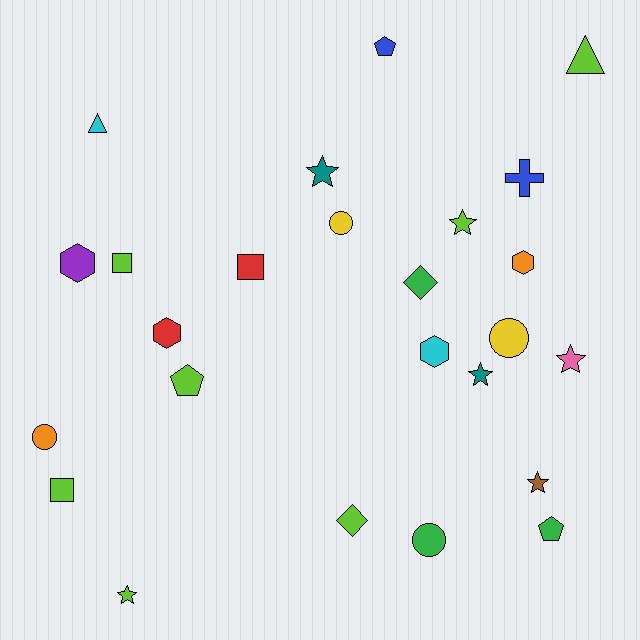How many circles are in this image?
There are 4 circles.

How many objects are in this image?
There are 25 objects.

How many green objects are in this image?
There are 3 green objects.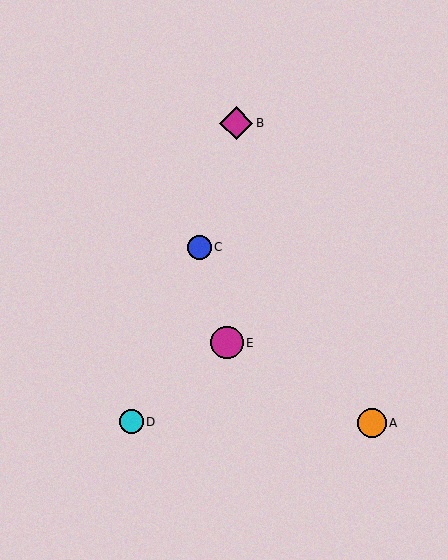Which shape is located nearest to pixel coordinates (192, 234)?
The blue circle (labeled C) at (199, 247) is nearest to that location.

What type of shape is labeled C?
Shape C is a blue circle.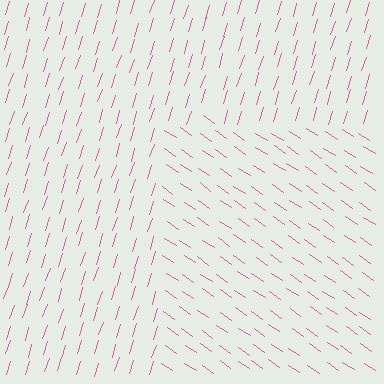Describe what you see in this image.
The image is filled with small pink line segments. A rectangle region in the image has lines oriented differently from the surrounding lines, creating a visible texture boundary.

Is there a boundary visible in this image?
Yes, there is a texture boundary formed by a change in line orientation.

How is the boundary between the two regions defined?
The boundary is defined purely by a change in line orientation (approximately 73 degrees difference). All lines are the same color and thickness.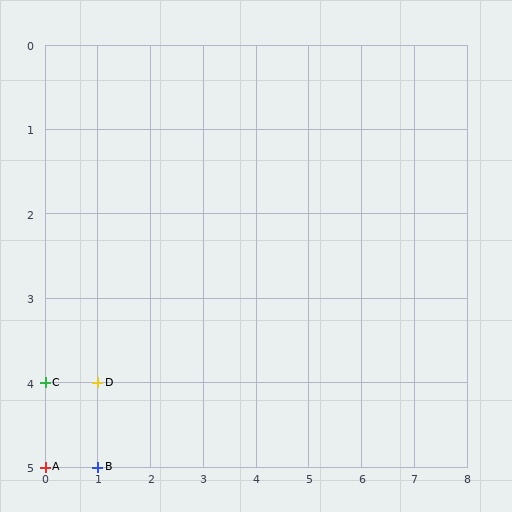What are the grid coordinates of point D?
Point D is at grid coordinates (1, 4).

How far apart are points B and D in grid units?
Points B and D are 1 row apart.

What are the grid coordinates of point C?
Point C is at grid coordinates (0, 4).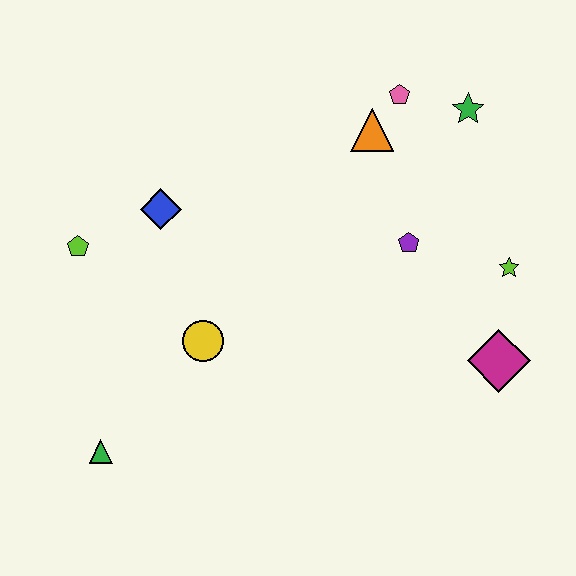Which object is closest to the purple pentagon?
The lime star is closest to the purple pentagon.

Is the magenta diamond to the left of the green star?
No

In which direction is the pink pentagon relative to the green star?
The pink pentagon is to the left of the green star.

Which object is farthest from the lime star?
The green triangle is farthest from the lime star.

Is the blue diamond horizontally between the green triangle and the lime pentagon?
No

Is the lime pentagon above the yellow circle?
Yes